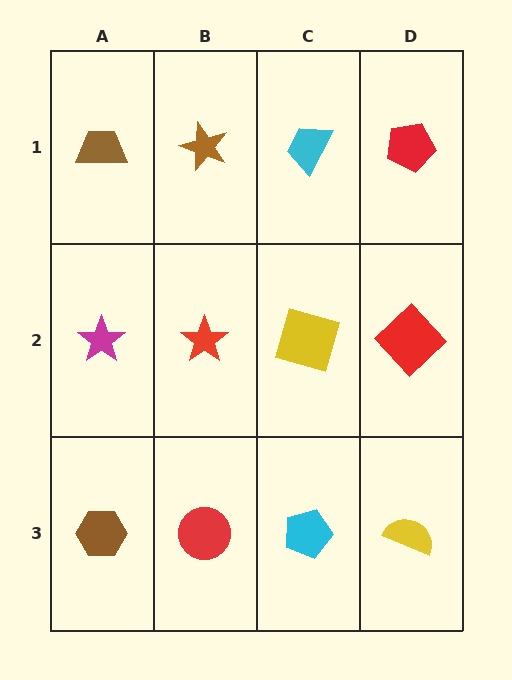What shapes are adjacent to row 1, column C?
A yellow square (row 2, column C), a brown star (row 1, column B), a red pentagon (row 1, column D).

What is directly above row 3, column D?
A red diamond.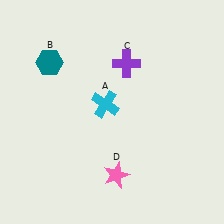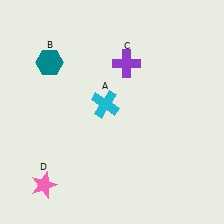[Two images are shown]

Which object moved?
The pink star (D) moved left.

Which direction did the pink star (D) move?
The pink star (D) moved left.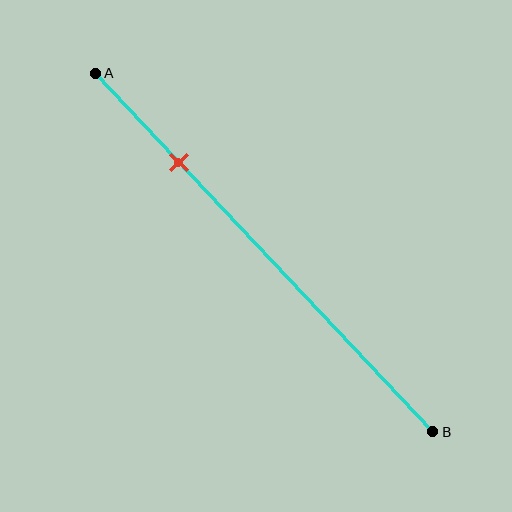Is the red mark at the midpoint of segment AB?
No, the mark is at about 25% from A, not at the 50% midpoint.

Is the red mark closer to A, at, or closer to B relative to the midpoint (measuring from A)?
The red mark is closer to point A than the midpoint of segment AB.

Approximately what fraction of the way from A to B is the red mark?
The red mark is approximately 25% of the way from A to B.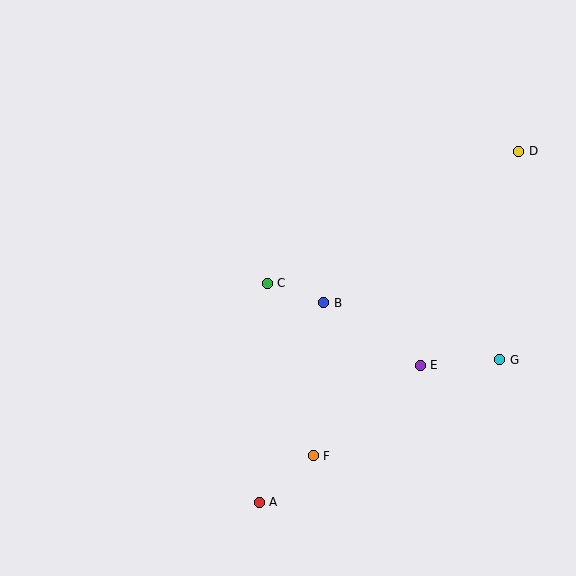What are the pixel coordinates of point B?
Point B is at (324, 303).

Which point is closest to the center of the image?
Point C at (267, 283) is closest to the center.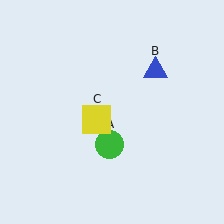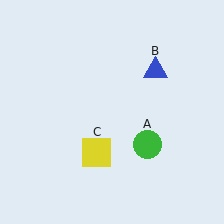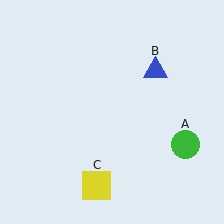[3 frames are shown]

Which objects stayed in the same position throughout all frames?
Blue triangle (object B) remained stationary.